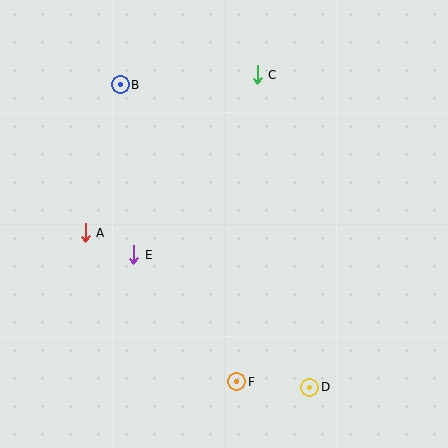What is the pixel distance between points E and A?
The distance between E and A is 53 pixels.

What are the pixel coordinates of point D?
Point D is at (310, 387).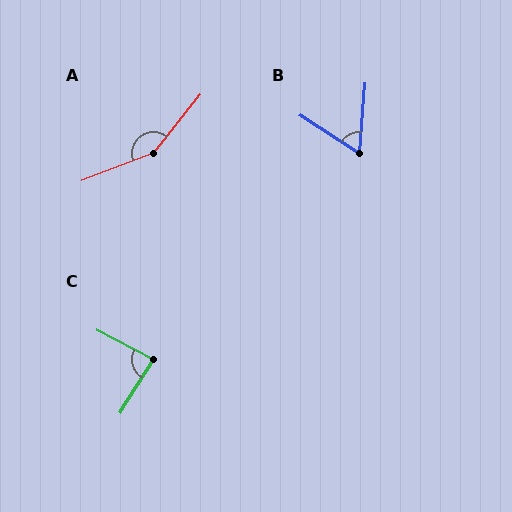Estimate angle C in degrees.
Approximately 85 degrees.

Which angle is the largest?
A, at approximately 150 degrees.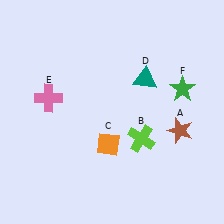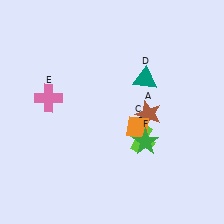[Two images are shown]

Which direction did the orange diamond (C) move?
The orange diamond (C) moved right.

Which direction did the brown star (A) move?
The brown star (A) moved left.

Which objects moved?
The objects that moved are: the brown star (A), the orange diamond (C), the green star (F).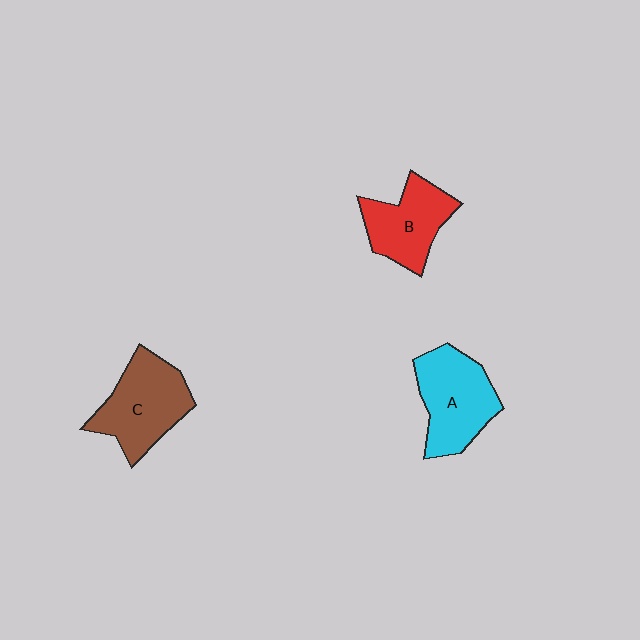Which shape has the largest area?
Shape C (brown).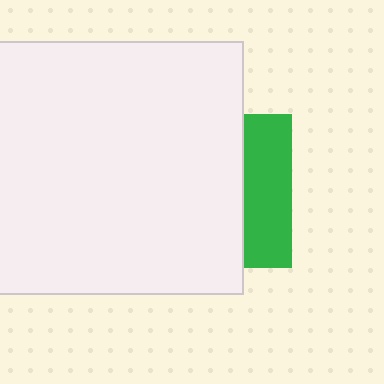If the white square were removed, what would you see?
You would see the complete green square.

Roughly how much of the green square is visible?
A small part of it is visible (roughly 31%).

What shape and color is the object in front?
The object in front is a white square.